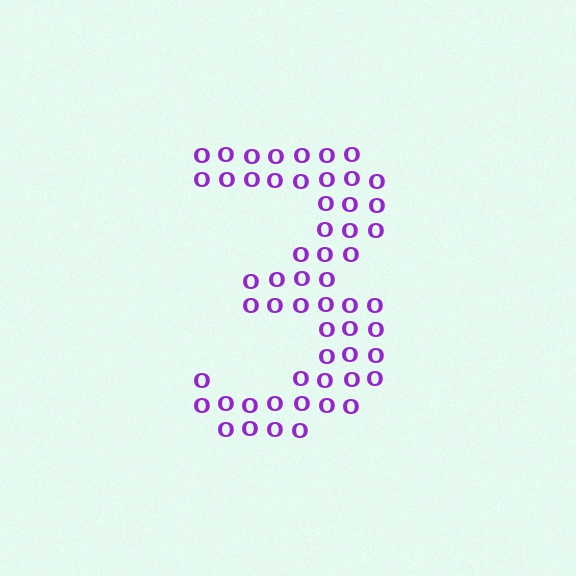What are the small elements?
The small elements are letter O's.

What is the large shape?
The large shape is the digit 3.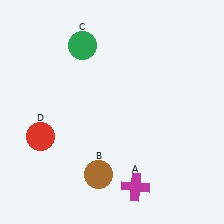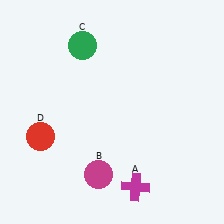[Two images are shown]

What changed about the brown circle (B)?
In Image 1, B is brown. In Image 2, it changed to magenta.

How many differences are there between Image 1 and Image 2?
There is 1 difference between the two images.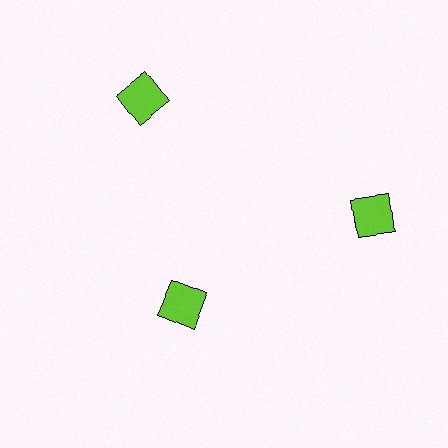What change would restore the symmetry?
The symmetry would be restored by moving it outward, back onto the ring so that all 3 squares sit at equal angles and equal distance from the center.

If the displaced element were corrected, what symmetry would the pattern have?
It would have 3-fold rotational symmetry — the pattern would map onto itself every 120 degrees.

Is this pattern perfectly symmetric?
No. The 3 lime squares are arranged in a ring, but one element near the 7 o'clock position is pulled inward toward the center, breaking the 3-fold rotational symmetry.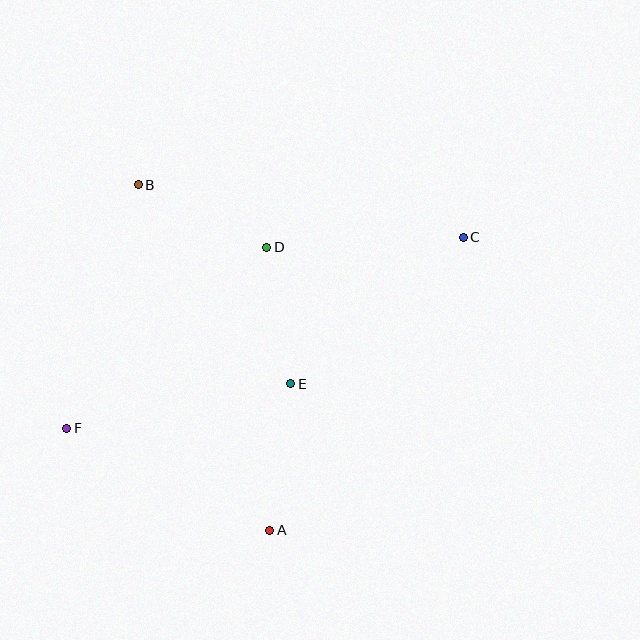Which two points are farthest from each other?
Points C and F are farthest from each other.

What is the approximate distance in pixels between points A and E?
The distance between A and E is approximately 148 pixels.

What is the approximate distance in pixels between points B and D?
The distance between B and D is approximately 143 pixels.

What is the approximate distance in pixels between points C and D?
The distance between C and D is approximately 197 pixels.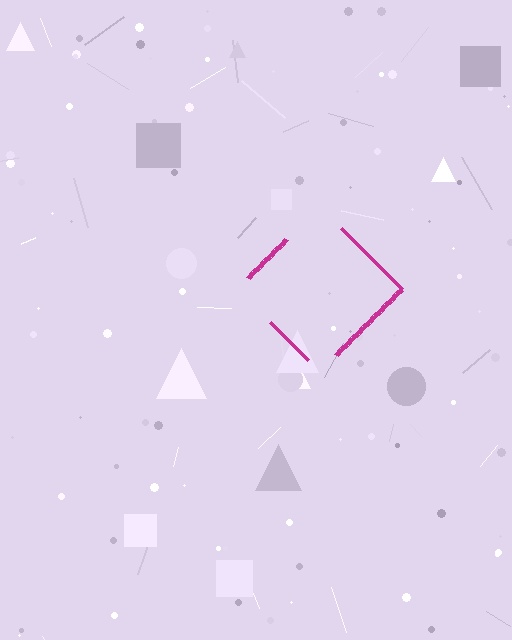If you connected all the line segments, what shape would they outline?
They would outline a diamond.